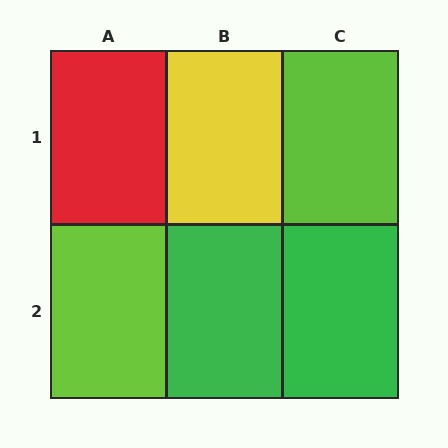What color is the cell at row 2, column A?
Lime.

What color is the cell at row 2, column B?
Green.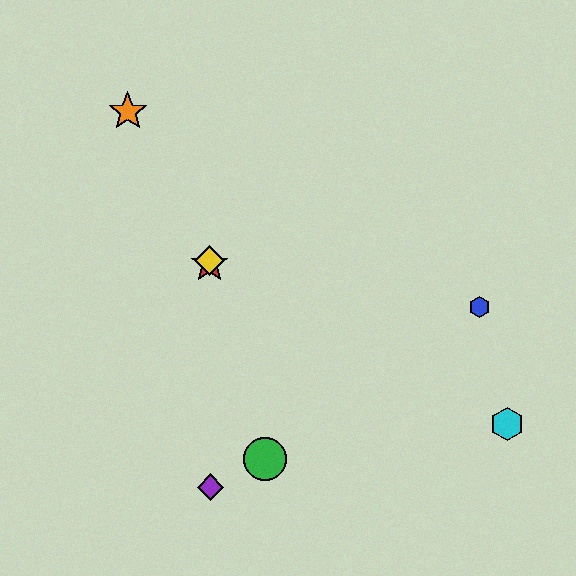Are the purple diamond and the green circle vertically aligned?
No, the purple diamond is at x≈210 and the green circle is at x≈265.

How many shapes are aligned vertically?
3 shapes (the red star, the yellow diamond, the purple diamond) are aligned vertically.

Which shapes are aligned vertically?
The red star, the yellow diamond, the purple diamond are aligned vertically.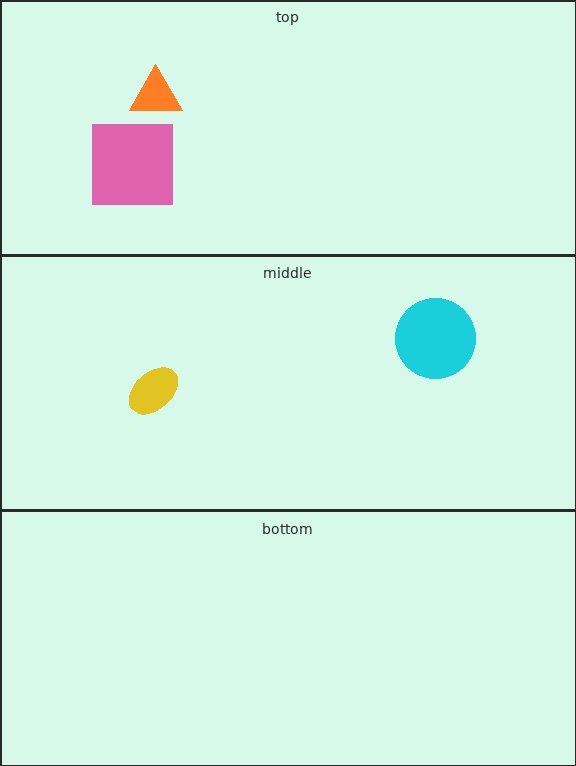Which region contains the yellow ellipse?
The middle region.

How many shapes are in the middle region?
2.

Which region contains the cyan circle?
The middle region.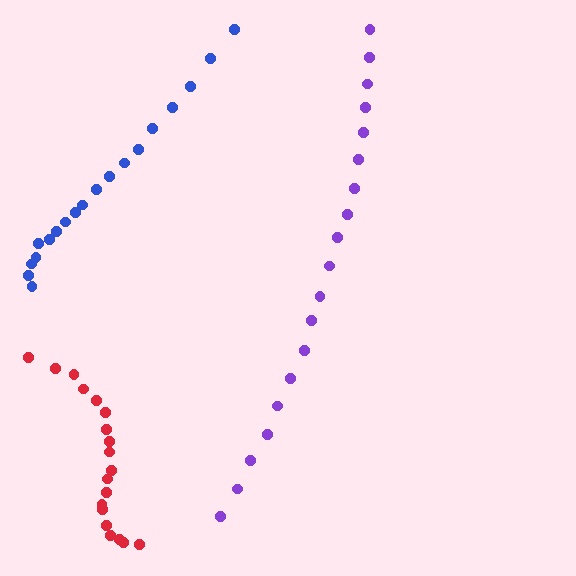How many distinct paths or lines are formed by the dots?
There are 3 distinct paths.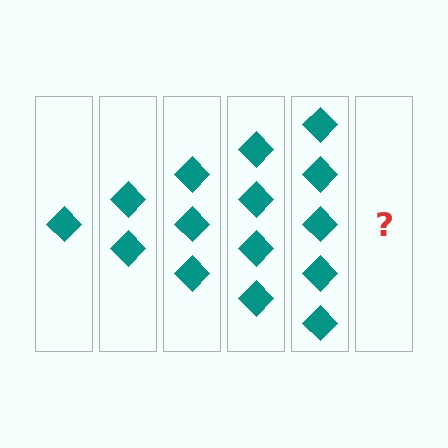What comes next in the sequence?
The next element should be 6 diamonds.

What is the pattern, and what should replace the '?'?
The pattern is that each step adds one more diamond. The '?' should be 6 diamonds.